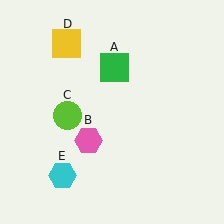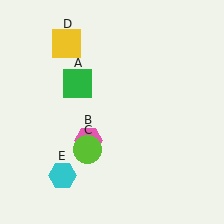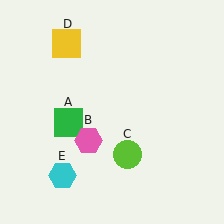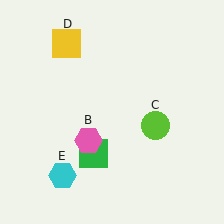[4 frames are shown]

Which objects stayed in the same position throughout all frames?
Pink hexagon (object B) and yellow square (object D) and cyan hexagon (object E) remained stationary.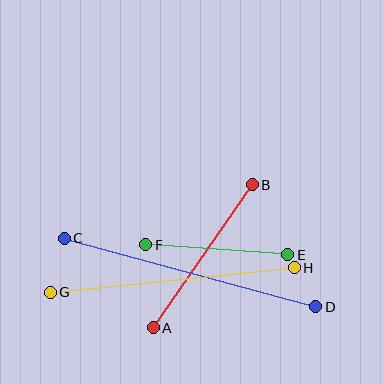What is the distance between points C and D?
The distance is approximately 261 pixels.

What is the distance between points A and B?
The distance is approximately 174 pixels.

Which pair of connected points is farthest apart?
Points C and D are farthest apart.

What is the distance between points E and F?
The distance is approximately 143 pixels.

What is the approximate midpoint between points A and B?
The midpoint is at approximately (203, 256) pixels.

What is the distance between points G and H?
The distance is approximately 245 pixels.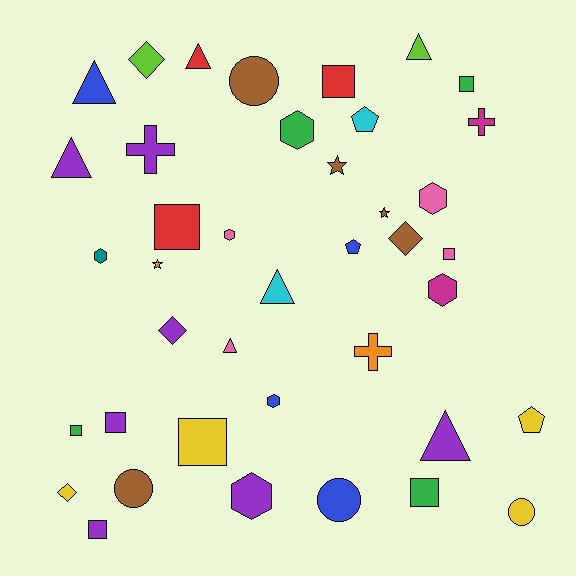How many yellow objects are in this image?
There are 4 yellow objects.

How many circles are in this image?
There are 4 circles.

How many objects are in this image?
There are 40 objects.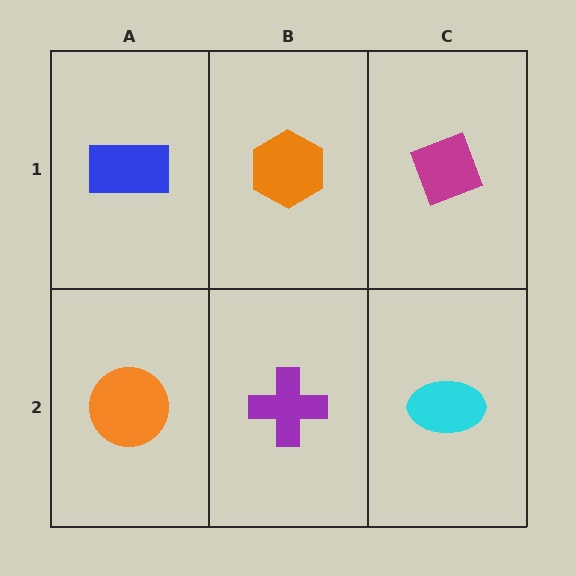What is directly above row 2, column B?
An orange hexagon.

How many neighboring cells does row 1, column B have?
3.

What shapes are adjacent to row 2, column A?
A blue rectangle (row 1, column A), a purple cross (row 2, column B).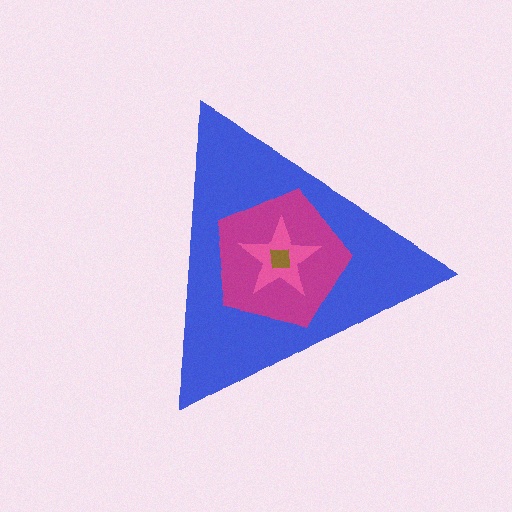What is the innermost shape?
The brown square.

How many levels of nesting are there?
4.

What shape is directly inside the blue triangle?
The magenta pentagon.